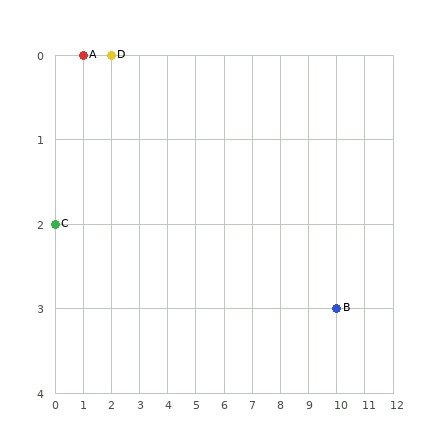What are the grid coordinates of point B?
Point B is at grid coordinates (10, 3).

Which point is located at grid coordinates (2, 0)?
Point D is at (2, 0).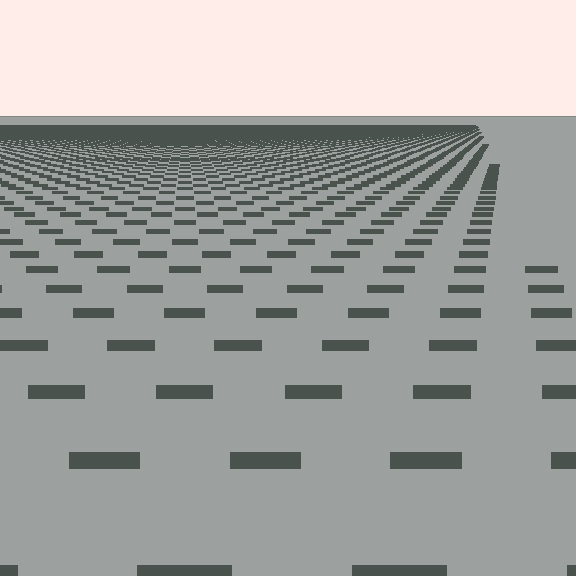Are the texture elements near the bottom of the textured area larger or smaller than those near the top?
Larger. Near the bottom, elements are closer to the viewer and appear at a bigger on-screen size.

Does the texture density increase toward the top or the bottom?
Density increases toward the top.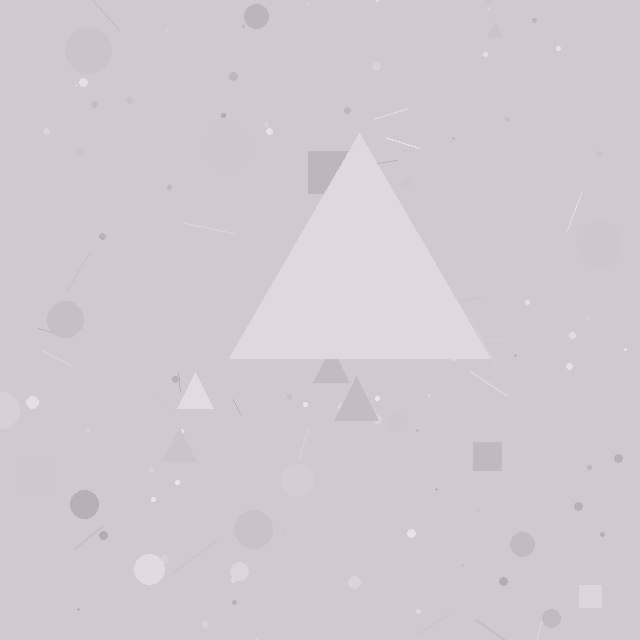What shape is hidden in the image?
A triangle is hidden in the image.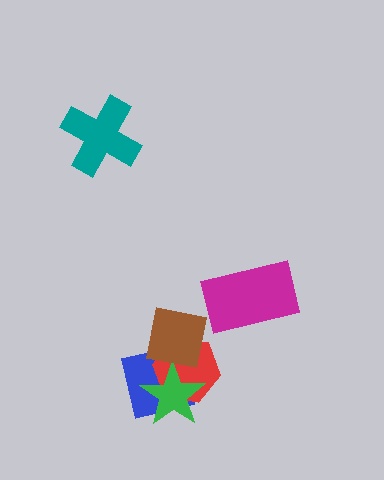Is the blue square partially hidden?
Yes, it is partially covered by another shape.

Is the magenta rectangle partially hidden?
No, no other shape covers it.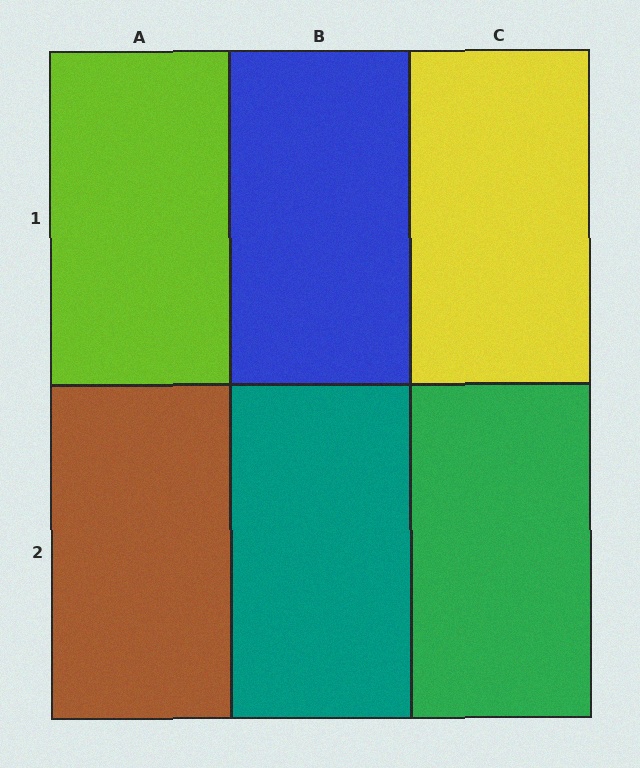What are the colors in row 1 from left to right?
Lime, blue, yellow.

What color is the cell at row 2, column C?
Green.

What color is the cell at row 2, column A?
Brown.